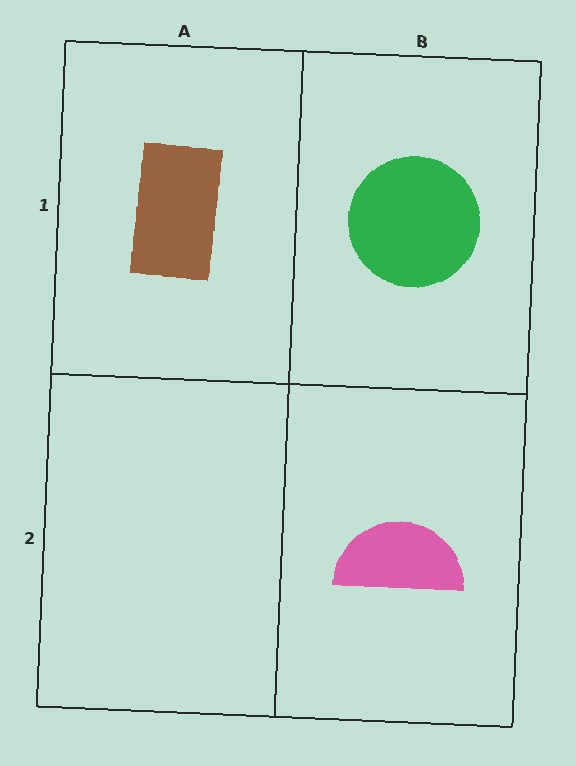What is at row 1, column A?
A brown rectangle.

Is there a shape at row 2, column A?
No, that cell is empty.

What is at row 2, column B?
A pink semicircle.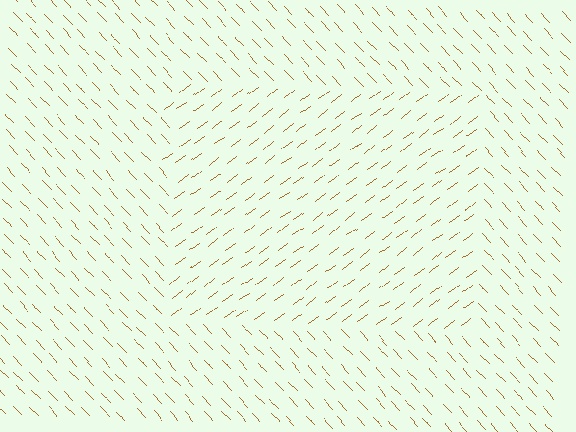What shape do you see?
I see a rectangle.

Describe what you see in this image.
The image is filled with small brown line segments. A rectangle region in the image has lines oriented differently from the surrounding lines, creating a visible texture boundary.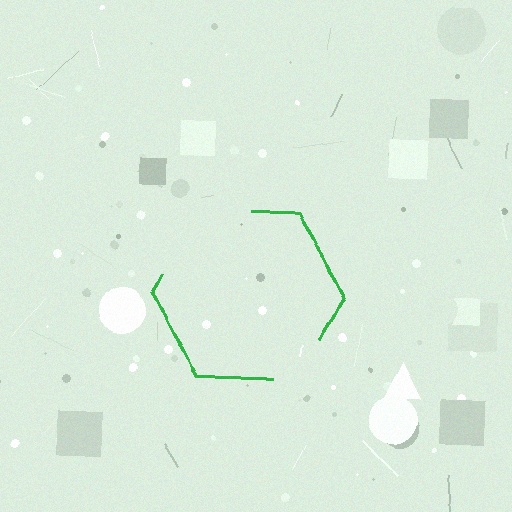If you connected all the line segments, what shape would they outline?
They would outline a hexagon.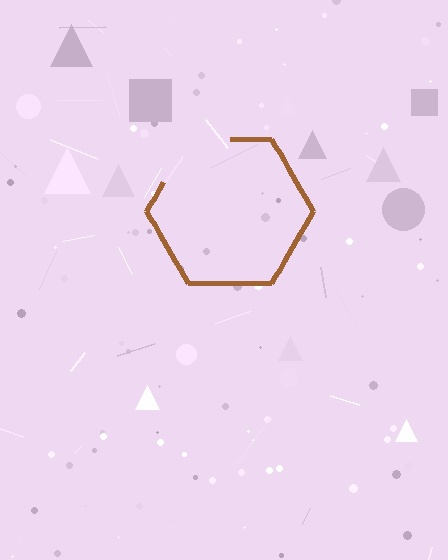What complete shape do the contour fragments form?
The contour fragments form a hexagon.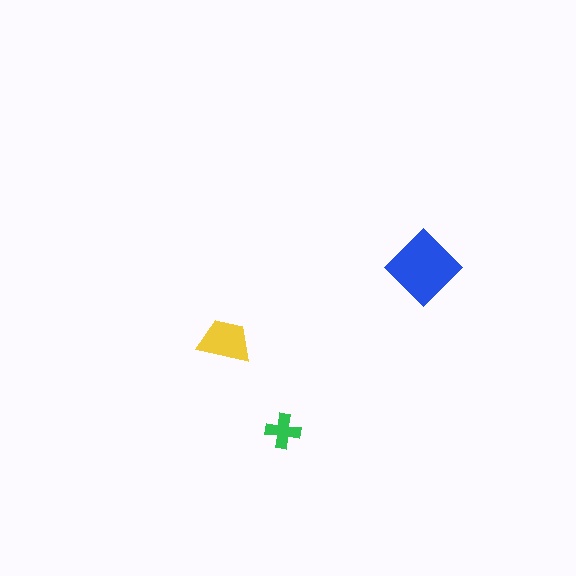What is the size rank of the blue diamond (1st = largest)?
1st.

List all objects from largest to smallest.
The blue diamond, the yellow trapezoid, the green cross.